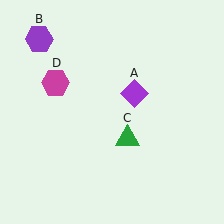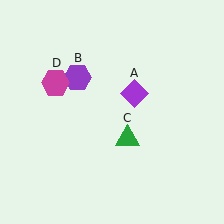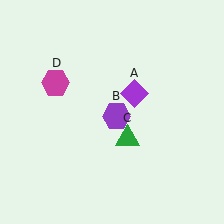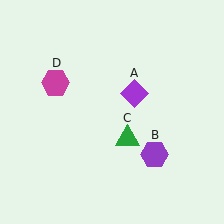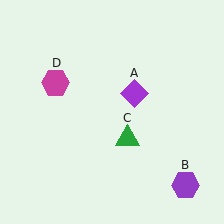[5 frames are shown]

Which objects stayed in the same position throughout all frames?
Purple diamond (object A) and green triangle (object C) and magenta hexagon (object D) remained stationary.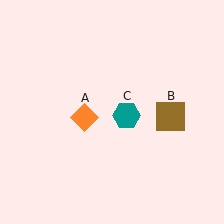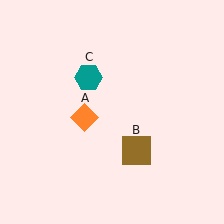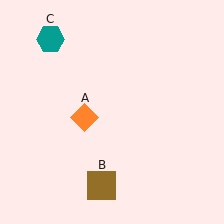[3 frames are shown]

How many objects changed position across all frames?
2 objects changed position: brown square (object B), teal hexagon (object C).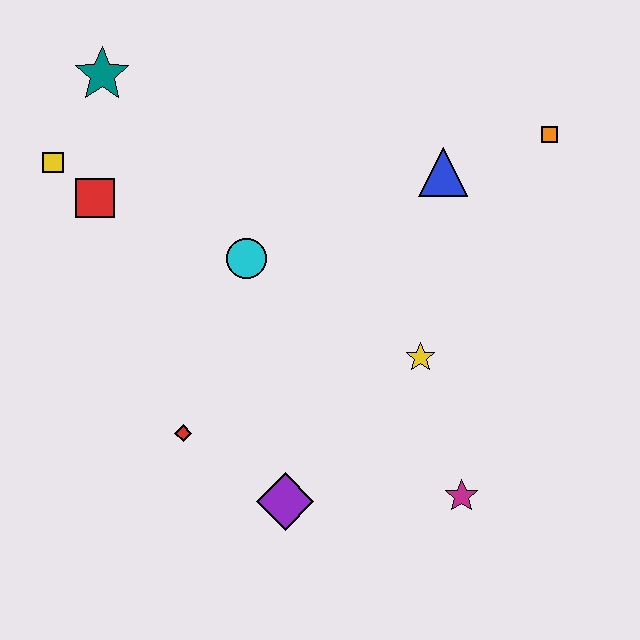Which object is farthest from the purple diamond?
The teal star is farthest from the purple diamond.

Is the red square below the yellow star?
No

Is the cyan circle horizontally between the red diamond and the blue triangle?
Yes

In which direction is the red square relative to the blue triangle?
The red square is to the left of the blue triangle.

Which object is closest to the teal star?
The yellow square is closest to the teal star.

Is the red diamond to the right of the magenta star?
No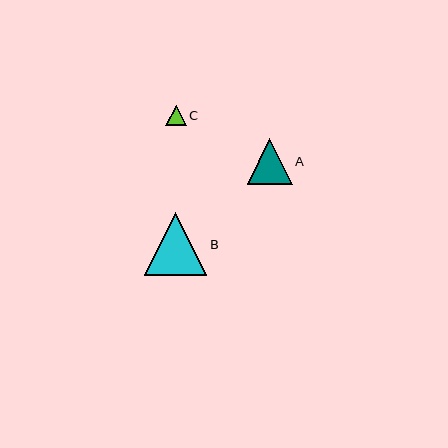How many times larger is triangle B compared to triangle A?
Triangle B is approximately 1.4 times the size of triangle A.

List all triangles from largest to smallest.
From largest to smallest: B, A, C.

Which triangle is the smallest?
Triangle C is the smallest with a size of approximately 21 pixels.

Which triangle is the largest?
Triangle B is the largest with a size of approximately 62 pixels.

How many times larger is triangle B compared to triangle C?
Triangle B is approximately 3.0 times the size of triangle C.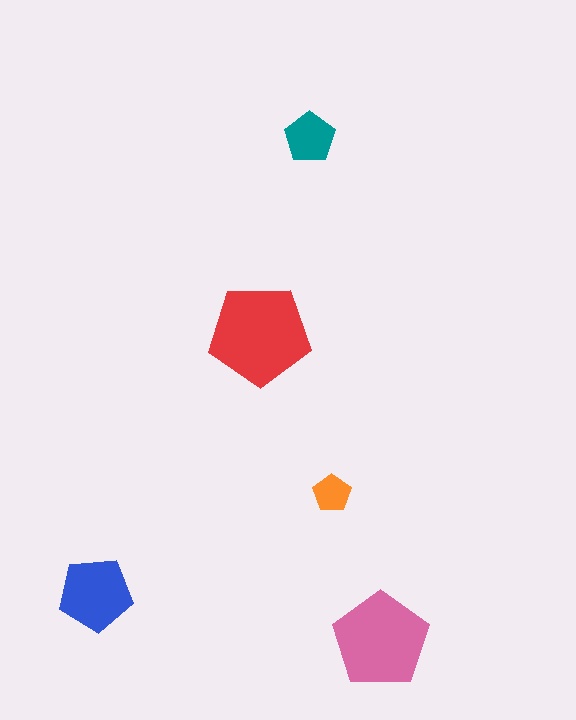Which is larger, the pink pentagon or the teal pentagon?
The pink one.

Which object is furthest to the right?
The pink pentagon is rightmost.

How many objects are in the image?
There are 5 objects in the image.